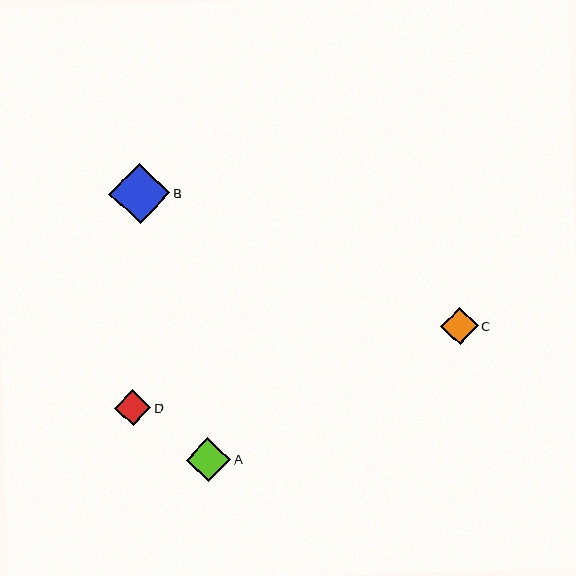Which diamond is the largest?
Diamond B is the largest with a size of approximately 61 pixels.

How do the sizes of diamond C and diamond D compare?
Diamond C and diamond D are approximately the same size.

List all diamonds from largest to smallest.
From largest to smallest: B, A, C, D.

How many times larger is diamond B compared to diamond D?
Diamond B is approximately 1.7 times the size of diamond D.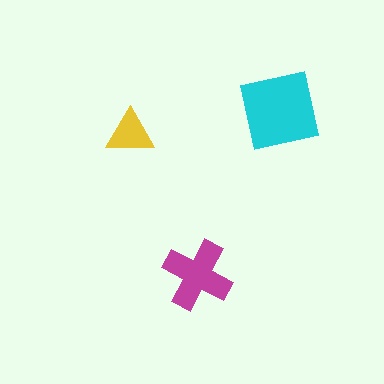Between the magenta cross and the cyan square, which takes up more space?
The cyan square.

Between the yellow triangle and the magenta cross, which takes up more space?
The magenta cross.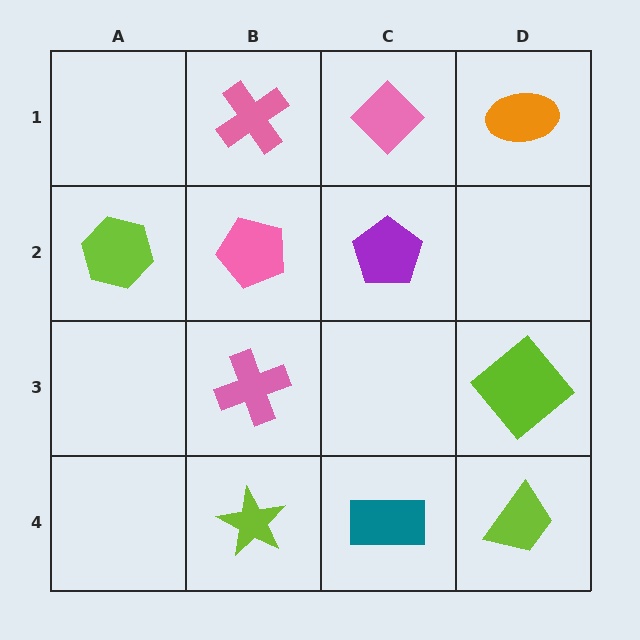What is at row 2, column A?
A lime hexagon.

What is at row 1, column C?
A pink diamond.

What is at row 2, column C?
A purple pentagon.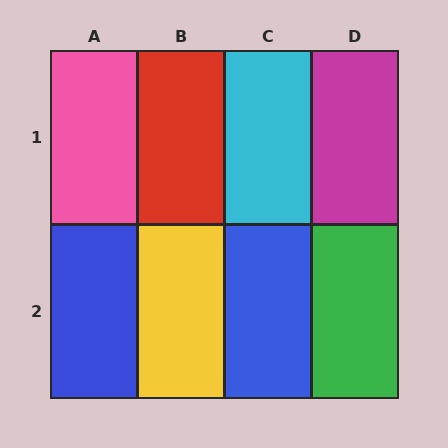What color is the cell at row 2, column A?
Blue.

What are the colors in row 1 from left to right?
Pink, red, cyan, magenta.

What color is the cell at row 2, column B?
Yellow.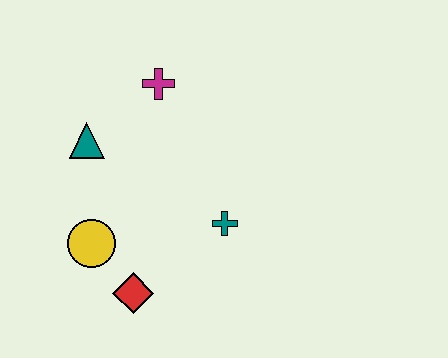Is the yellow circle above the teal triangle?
No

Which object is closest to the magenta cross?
The teal triangle is closest to the magenta cross.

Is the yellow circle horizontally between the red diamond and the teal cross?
No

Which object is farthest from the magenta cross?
The red diamond is farthest from the magenta cross.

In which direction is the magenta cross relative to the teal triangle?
The magenta cross is to the right of the teal triangle.